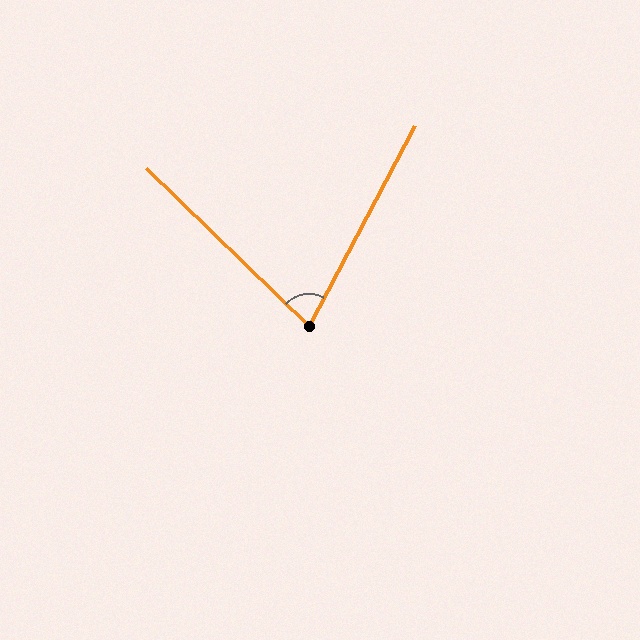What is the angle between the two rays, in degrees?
Approximately 74 degrees.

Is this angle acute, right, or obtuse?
It is acute.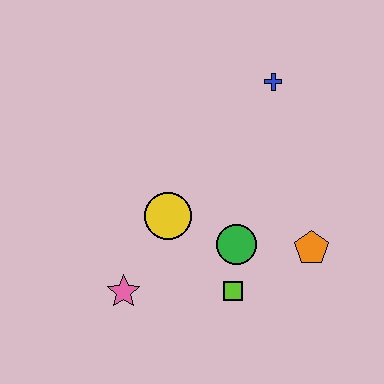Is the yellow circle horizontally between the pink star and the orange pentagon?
Yes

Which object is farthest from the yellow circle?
The blue cross is farthest from the yellow circle.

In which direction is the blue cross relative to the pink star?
The blue cross is above the pink star.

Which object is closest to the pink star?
The yellow circle is closest to the pink star.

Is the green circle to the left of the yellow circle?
No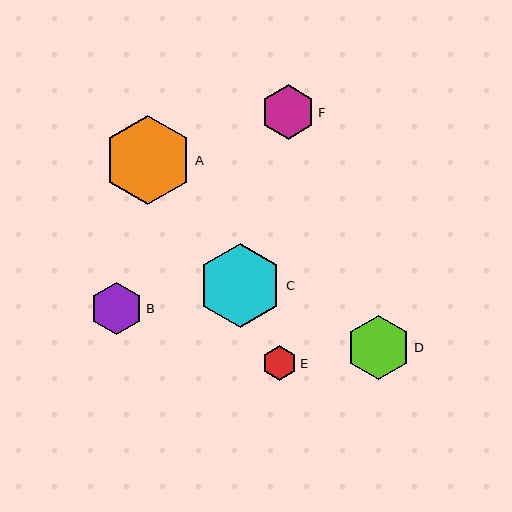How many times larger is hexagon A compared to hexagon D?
Hexagon A is approximately 1.4 times the size of hexagon D.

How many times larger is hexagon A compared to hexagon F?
Hexagon A is approximately 1.6 times the size of hexagon F.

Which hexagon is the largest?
Hexagon A is the largest with a size of approximately 89 pixels.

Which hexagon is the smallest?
Hexagon E is the smallest with a size of approximately 35 pixels.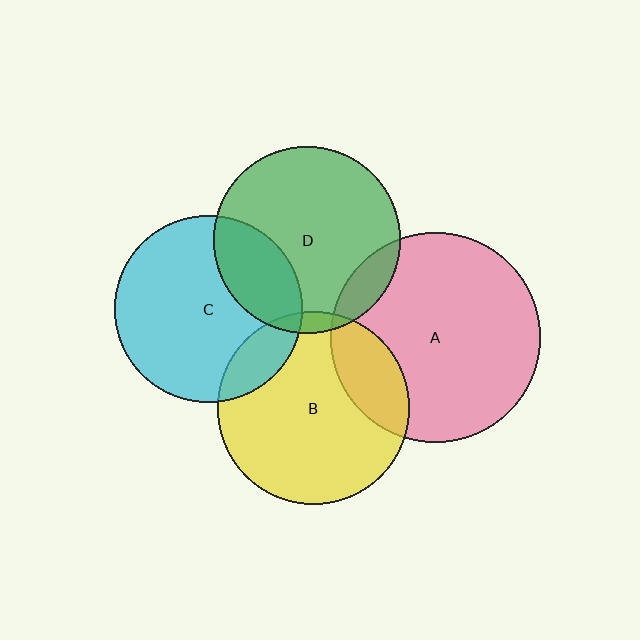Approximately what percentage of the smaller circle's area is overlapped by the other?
Approximately 25%.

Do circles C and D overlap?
Yes.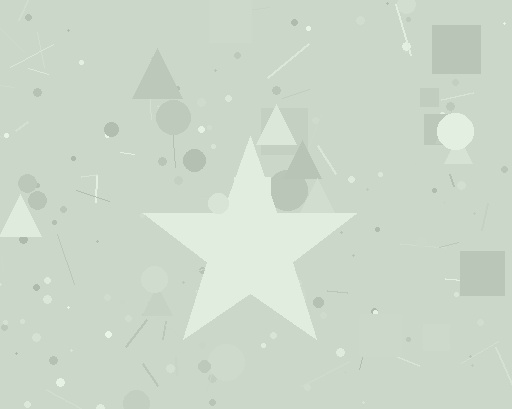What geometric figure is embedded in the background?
A star is embedded in the background.